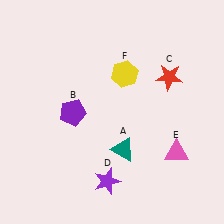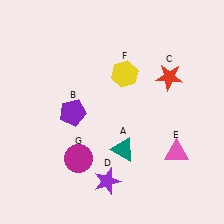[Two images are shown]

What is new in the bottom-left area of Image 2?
A magenta circle (G) was added in the bottom-left area of Image 2.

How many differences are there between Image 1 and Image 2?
There is 1 difference between the two images.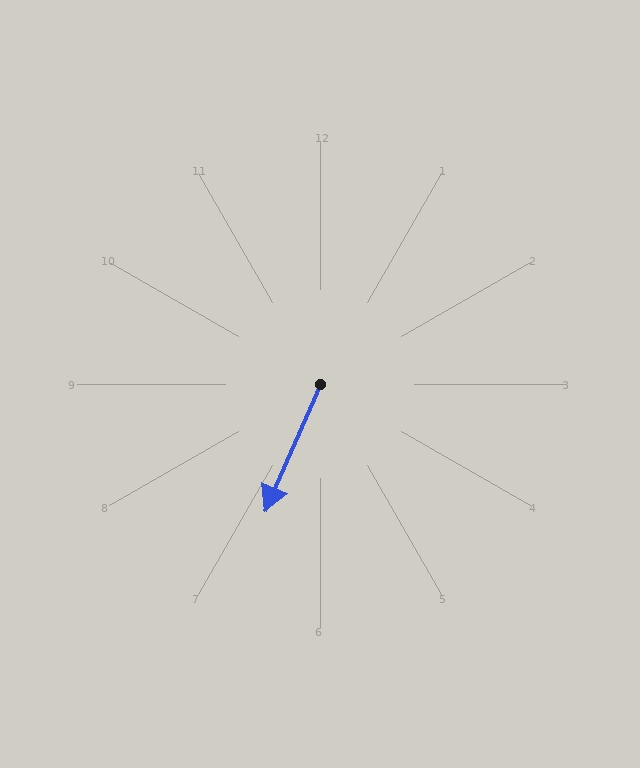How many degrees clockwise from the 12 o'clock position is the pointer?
Approximately 204 degrees.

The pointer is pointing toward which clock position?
Roughly 7 o'clock.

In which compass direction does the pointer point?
Southwest.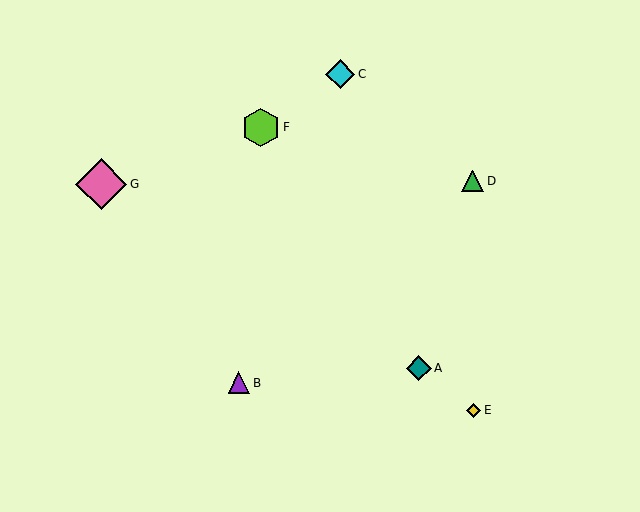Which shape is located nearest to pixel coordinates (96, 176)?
The pink diamond (labeled G) at (101, 184) is nearest to that location.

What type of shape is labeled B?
Shape B is a purple triangle.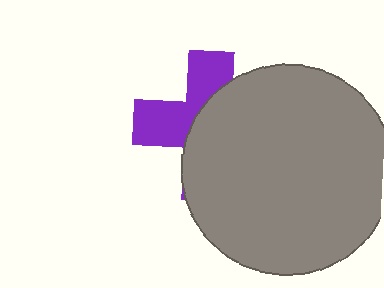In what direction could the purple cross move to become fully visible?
The purple cross could move left. That would shift it out from behind the gray circle entirely.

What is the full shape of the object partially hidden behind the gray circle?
The partially hidden object is a purple cross.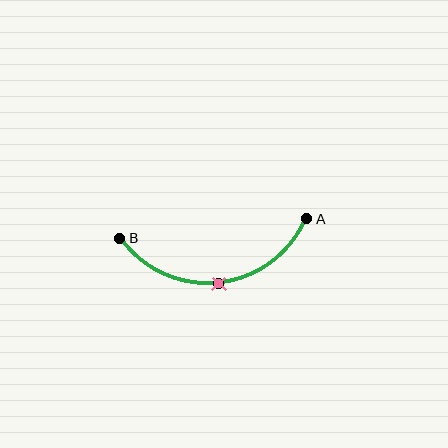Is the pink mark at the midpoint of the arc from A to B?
Yes. The pink mark lies on the arc at equal arc-length from both A and B — it is the arc midpoint.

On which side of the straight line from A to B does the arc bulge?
The arc bulges below the straight line connecting A and B.